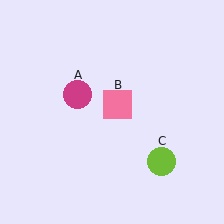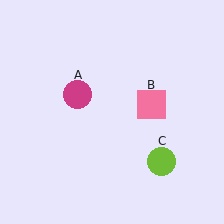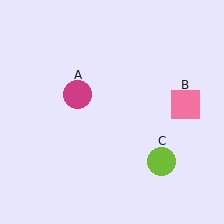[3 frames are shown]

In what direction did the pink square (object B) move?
The pink square (object B) moved right.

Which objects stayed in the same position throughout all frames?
Magenta circle (object A) and lime circle (object C) remained stationary.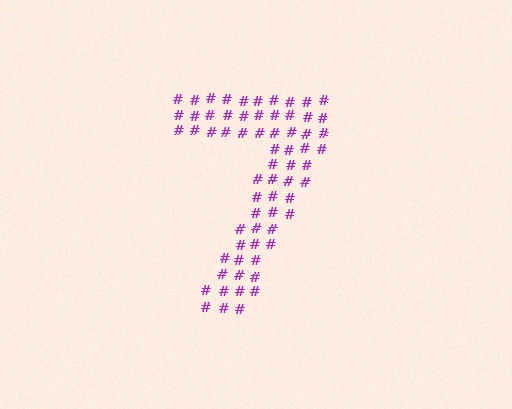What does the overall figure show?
The overall figure shows the digit 7.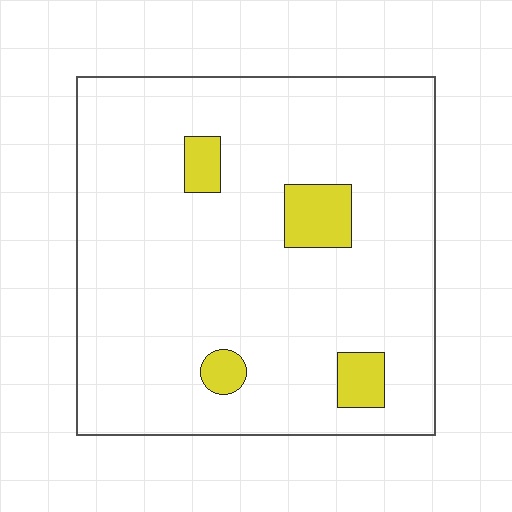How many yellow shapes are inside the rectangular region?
4.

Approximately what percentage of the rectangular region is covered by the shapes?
Approximately 10%.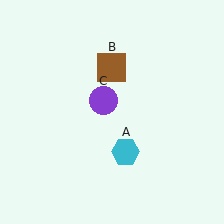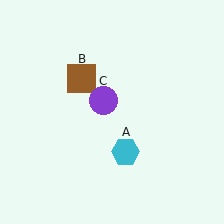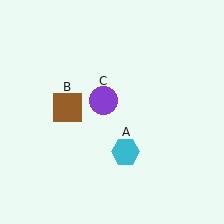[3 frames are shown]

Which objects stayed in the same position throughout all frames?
Cyan hexagon (object A) and purple circle (object C) remained stationary.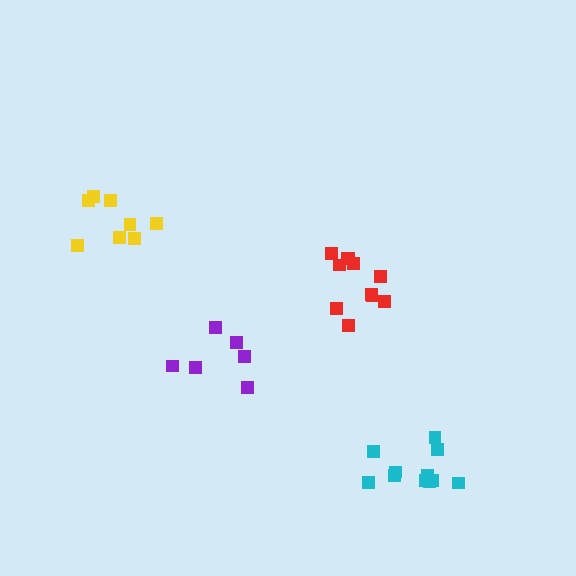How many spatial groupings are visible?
There are 4 spatial groupings.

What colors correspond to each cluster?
The clusters are colored: cyan, red, purple, yellow.